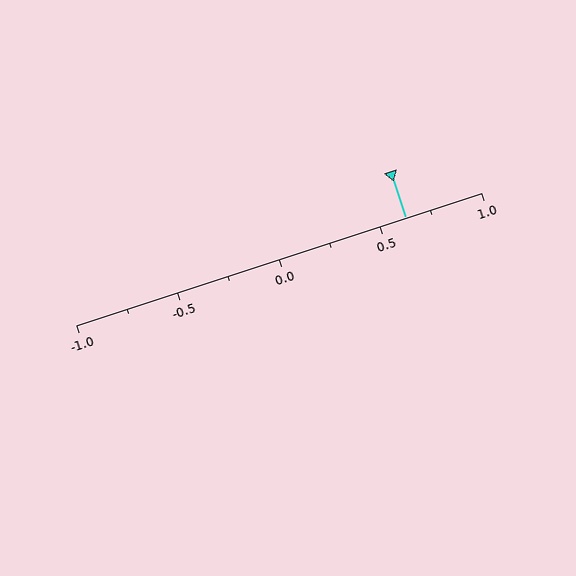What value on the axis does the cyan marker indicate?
The marker indicates approximately 0.62.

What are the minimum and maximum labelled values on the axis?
The axis runs from -1.0 to 1.0.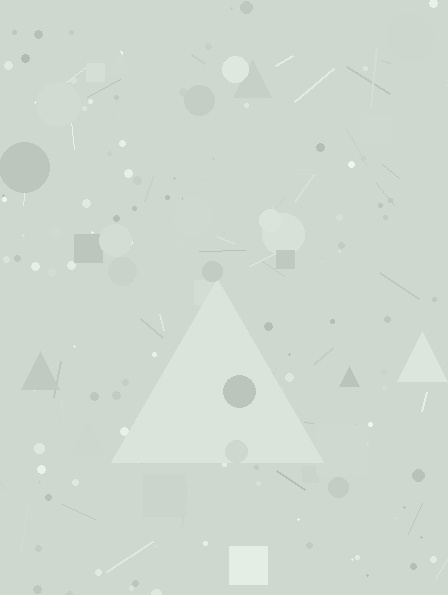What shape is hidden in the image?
A triangle is hidden in the image.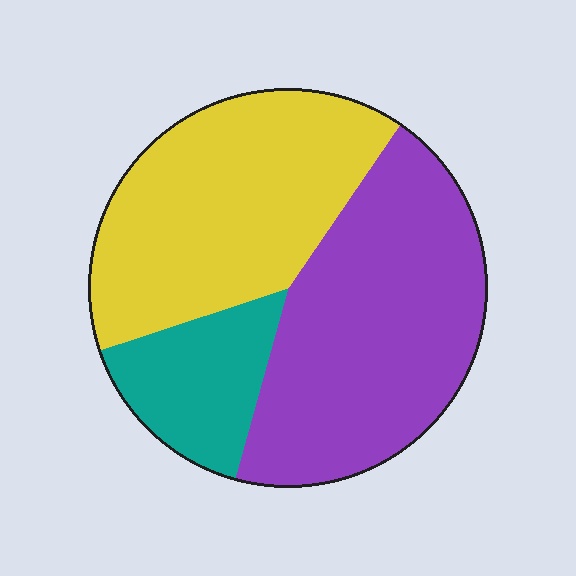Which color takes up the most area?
Purple, at roughly 45%.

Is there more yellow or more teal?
Yellow.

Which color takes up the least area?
Teal, at roughly 15%.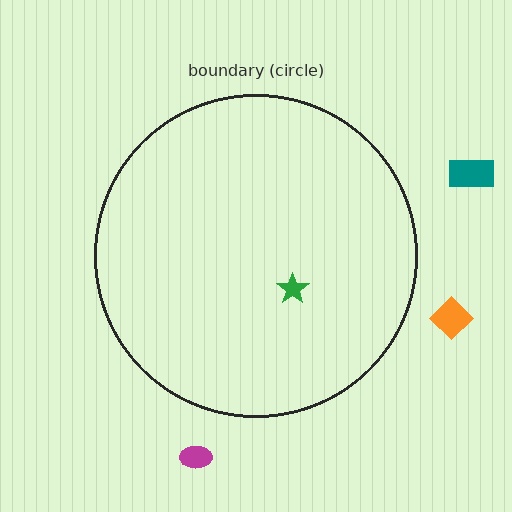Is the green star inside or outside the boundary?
Inside.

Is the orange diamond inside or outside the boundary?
Outside.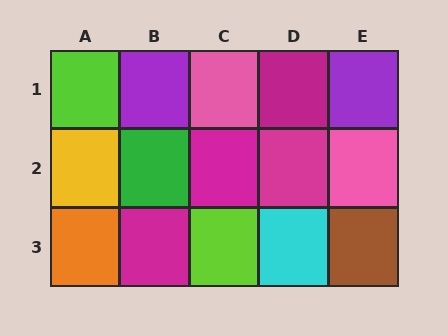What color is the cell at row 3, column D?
Cyan.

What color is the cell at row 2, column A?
Yellow.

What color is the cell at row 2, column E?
Pink.